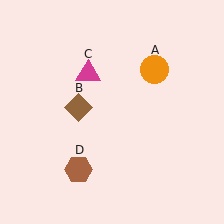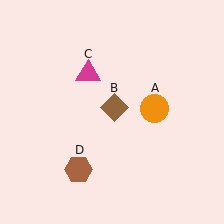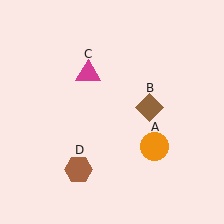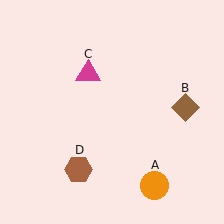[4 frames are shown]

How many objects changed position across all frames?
2 objects changed position: orange circle (object A), brown diamond (object B).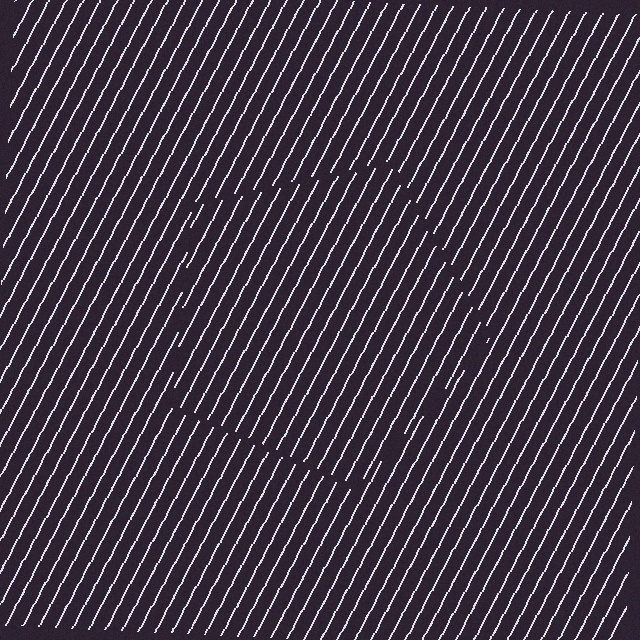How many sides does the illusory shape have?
5 sides — the line-ends trace a pentagon.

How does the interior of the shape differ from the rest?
The interior of the shape contains the same grating, shifted by half a period — the contour is defined by the phase discontinuity where line-ends from the inner and outer gratings abut.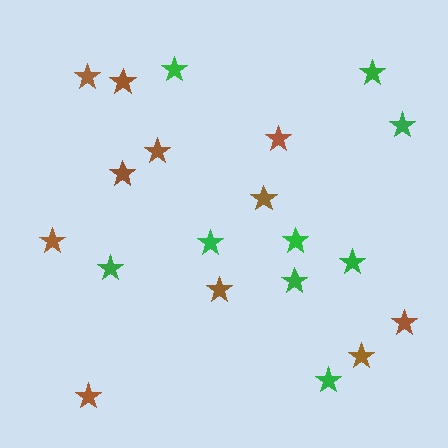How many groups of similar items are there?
There are 2 groups: one group of green stars (9) and one group of brown stars (11).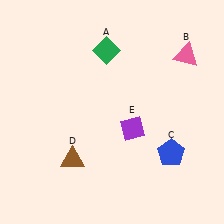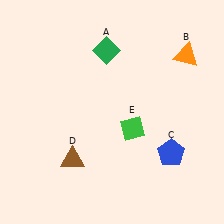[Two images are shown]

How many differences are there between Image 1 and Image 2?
There are 2 differences between the two images.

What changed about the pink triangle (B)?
In Image 1, B is pink. In Image 2, it changed to orange.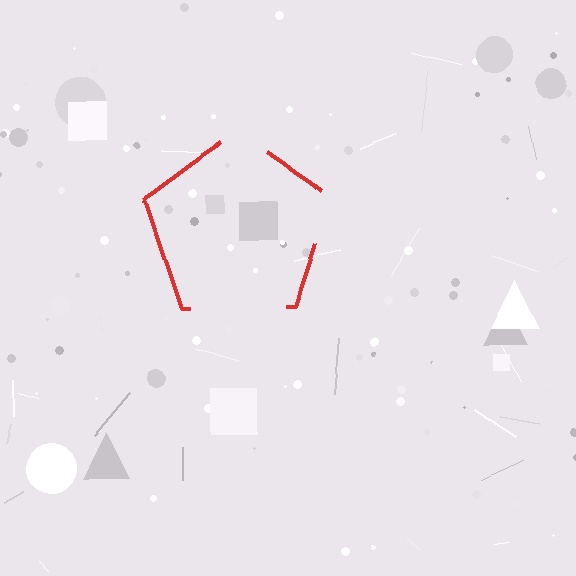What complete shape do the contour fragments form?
The contour fragments form a pentagon.